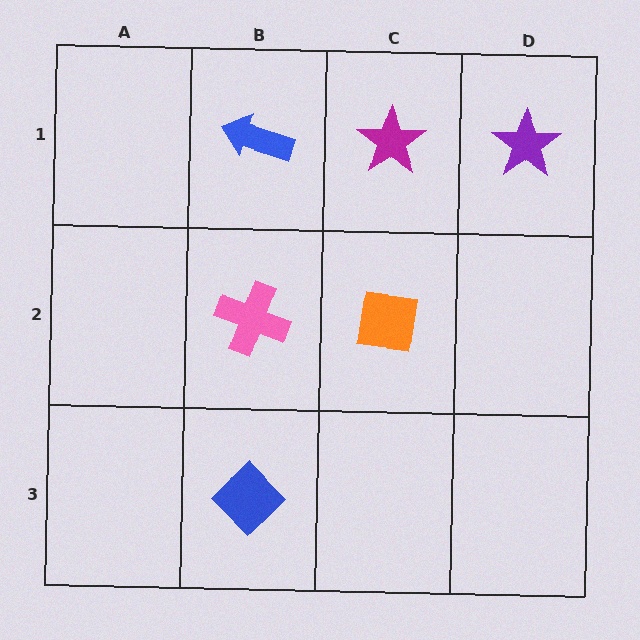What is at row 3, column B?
A blue diamond.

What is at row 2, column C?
An orange square.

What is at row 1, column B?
A blue arrow.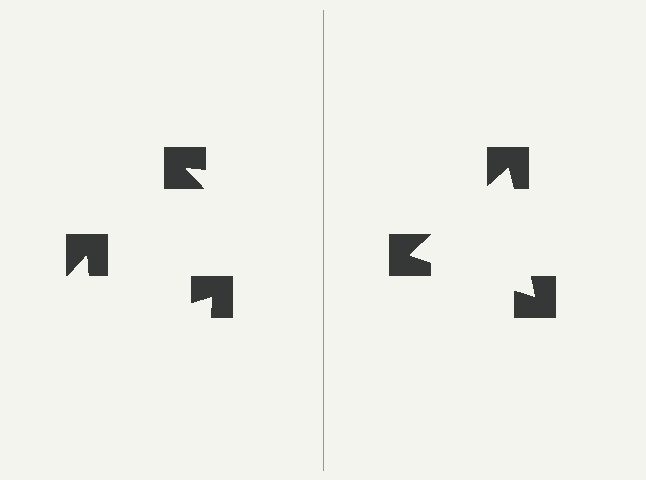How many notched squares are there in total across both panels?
6 — 3 on each side.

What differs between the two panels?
The notched squares are positioned identically on both sides; only the wedge orientations differ. On the right they align to a triangle; on the left they are misaligned.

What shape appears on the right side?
An illusory triangle.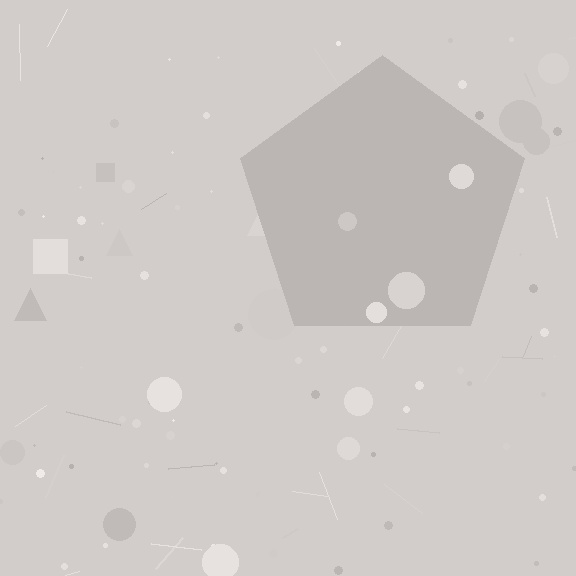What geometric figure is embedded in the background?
A pentagon is embedded in the background.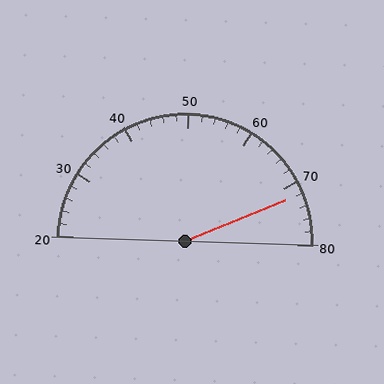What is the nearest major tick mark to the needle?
The nearest major tick mark is 70.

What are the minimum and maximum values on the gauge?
The gauge ranges from 20 to 80.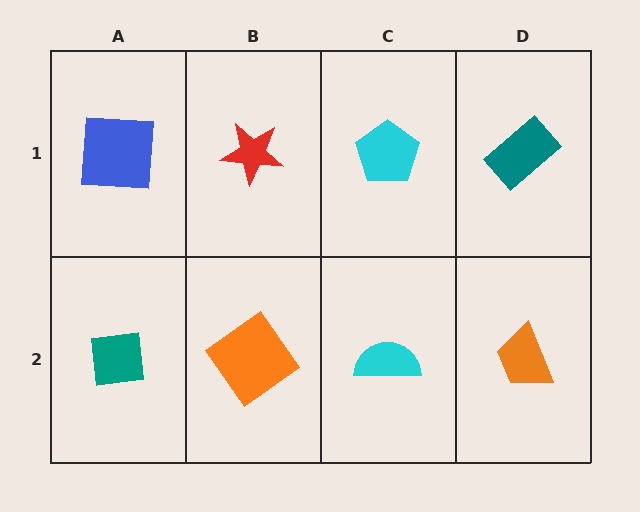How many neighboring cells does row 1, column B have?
3.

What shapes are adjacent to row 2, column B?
A red star (row 1, column B), a teal square (row 2, column A), a cyan semicircle (row 2, column C).